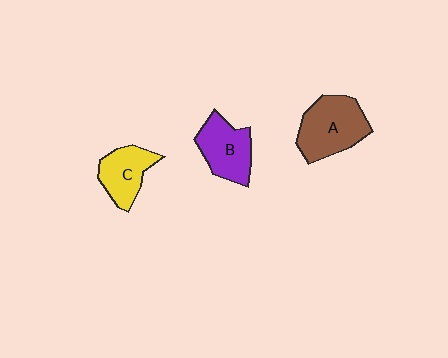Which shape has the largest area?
Shape A (brown).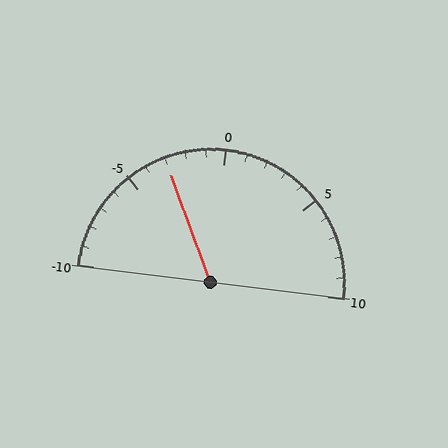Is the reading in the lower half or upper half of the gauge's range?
The reading is in the lower half of the range (-10 to 10).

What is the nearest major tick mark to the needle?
The nearest major tick mark is -5.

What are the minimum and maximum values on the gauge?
The gauge ranges from -10 to 10.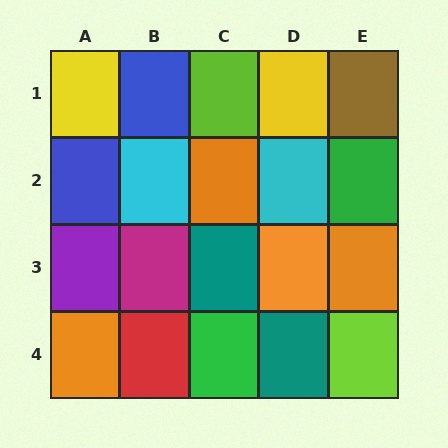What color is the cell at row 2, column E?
Green.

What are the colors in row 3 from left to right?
Purple, magenta, teal, orange, orange.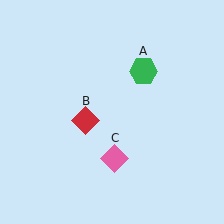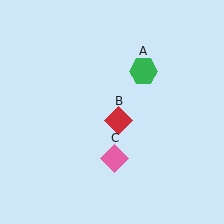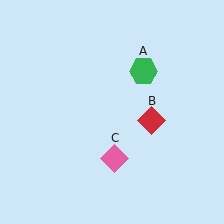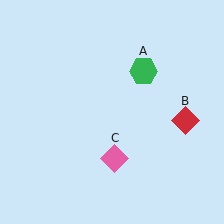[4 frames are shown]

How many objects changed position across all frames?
1 object changed position: red diamond (object B).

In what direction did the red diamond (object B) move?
The red diamond (object B) moved right.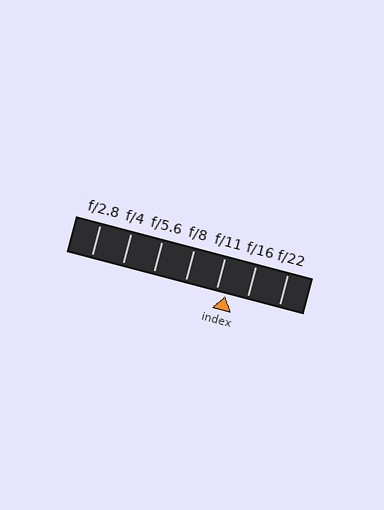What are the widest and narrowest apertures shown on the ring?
The widest aperture shown is f/2.8 and the narrowest is f/22.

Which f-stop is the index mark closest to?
The index mark is closest to f/11.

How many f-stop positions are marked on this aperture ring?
There are 7 f-stop positions marked.